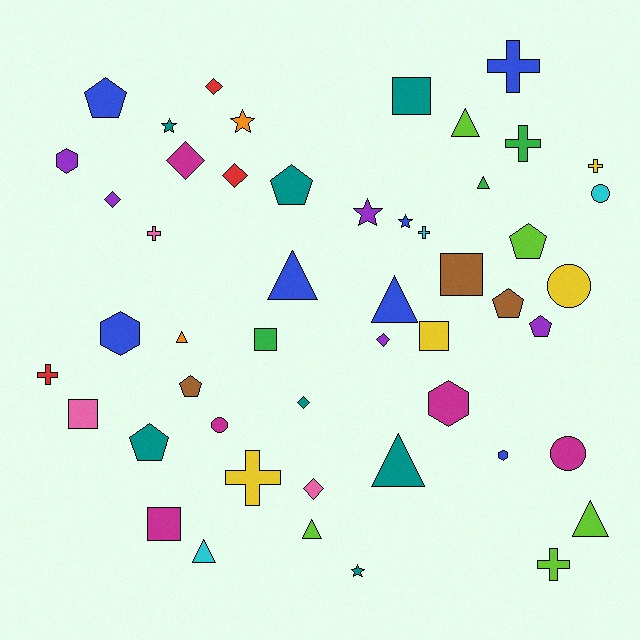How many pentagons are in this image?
There are 7 pentagons.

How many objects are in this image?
There are 50 objects.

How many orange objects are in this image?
There are 2 orange objects.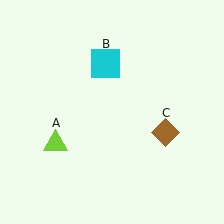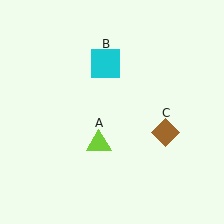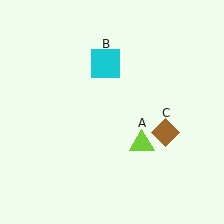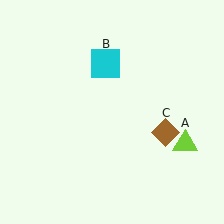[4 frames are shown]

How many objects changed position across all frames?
1 object changed position: lime triangle (object A).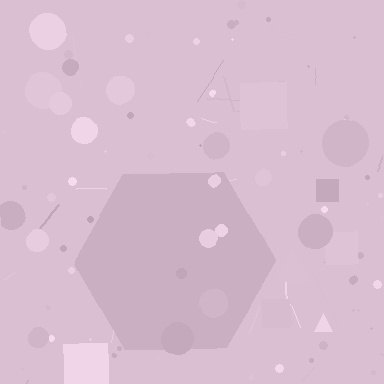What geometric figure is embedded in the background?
A hexagon is embedded in the background.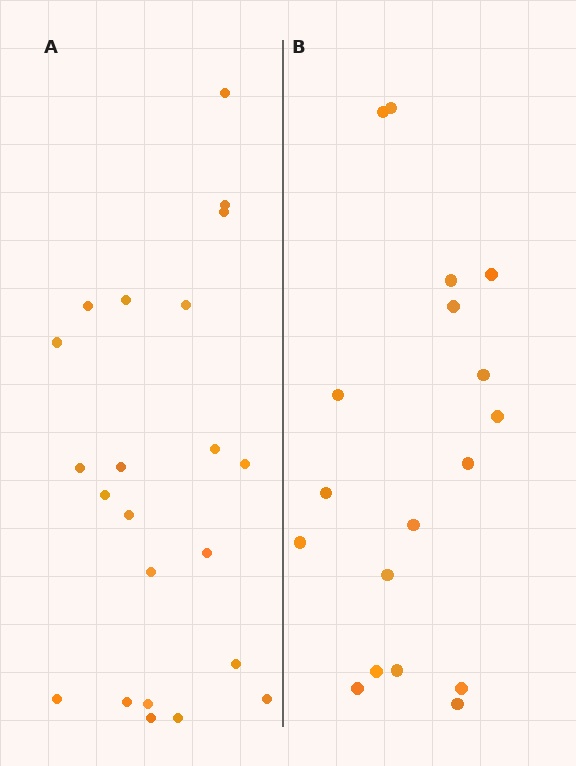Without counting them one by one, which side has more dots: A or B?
Region A (the left region) has more dots.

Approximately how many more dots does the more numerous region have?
Region A has about 4 more dots than region B.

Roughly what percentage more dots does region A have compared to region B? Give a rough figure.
About 20% more.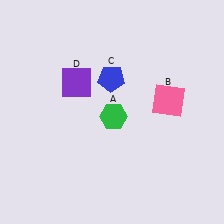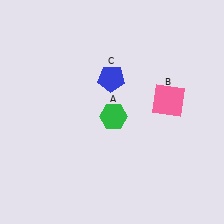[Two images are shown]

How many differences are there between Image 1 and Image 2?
There is 1 difference between the two images.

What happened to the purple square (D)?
The purple square (D) was removed in Image 2. It was in the top-left area of Image 1.